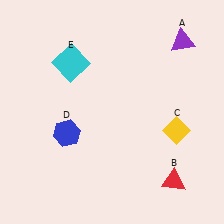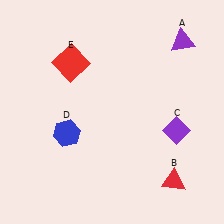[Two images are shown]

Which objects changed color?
C changed from yellow to purple. E changed from cyan to red.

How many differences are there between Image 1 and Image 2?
There are 2 differences between the two images.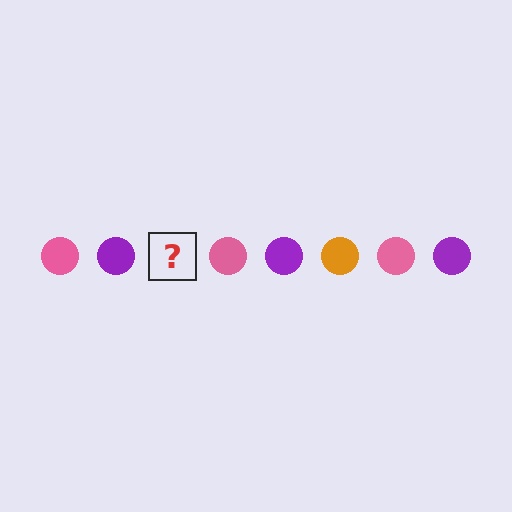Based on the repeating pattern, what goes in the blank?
The blank should be an orange circle.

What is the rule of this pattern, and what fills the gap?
The rule is that the pattern cycles through pink, purple, orange circles. The gap should be filled with an orange circle.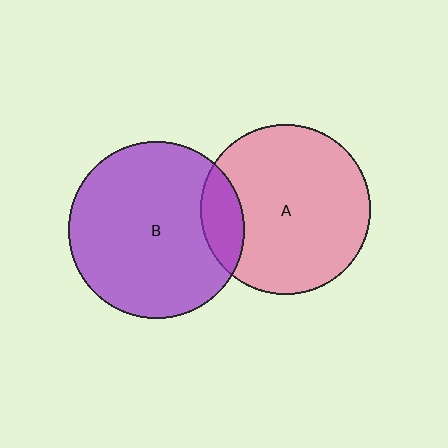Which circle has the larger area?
Circle B (purple).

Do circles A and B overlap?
Yes.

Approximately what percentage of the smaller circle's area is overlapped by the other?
Approximately 15%.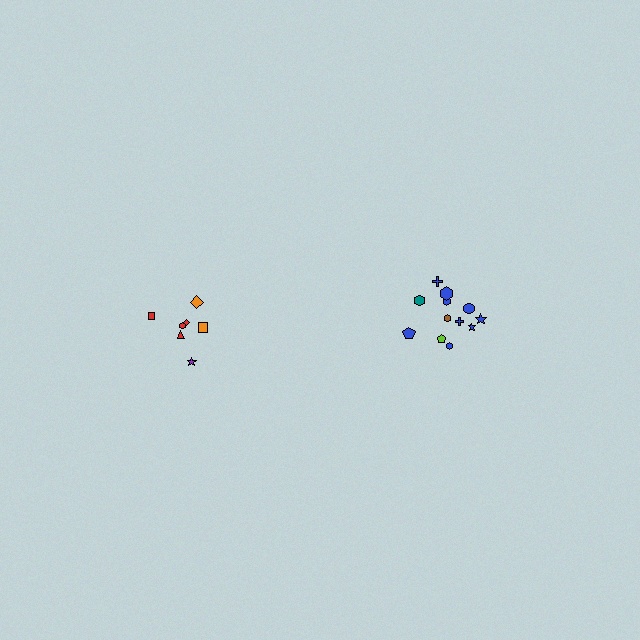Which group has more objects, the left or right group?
The right group.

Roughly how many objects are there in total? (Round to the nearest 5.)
Roughly 20 objects in total.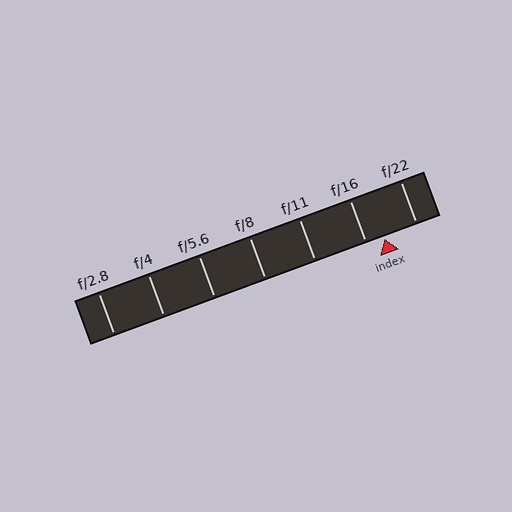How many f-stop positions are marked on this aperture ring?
There are 7 f-stop positions marked.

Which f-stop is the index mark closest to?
The index mark is closest to f/16.